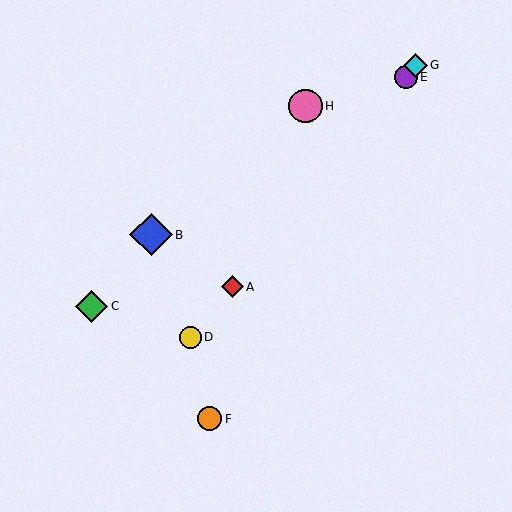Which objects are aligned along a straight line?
Objects A, D, E, G are aligned along a straight line.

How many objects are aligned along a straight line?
4 objects (A, D, E, G) are aligned along a straight line.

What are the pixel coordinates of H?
Object H is at (305, 106).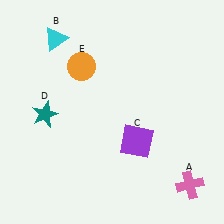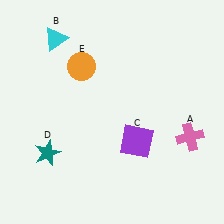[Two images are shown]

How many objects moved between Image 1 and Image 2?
2 objects moved between the two images.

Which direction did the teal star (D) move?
The teal star (D) moved down.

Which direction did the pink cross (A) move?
The pink cross (A) moved up.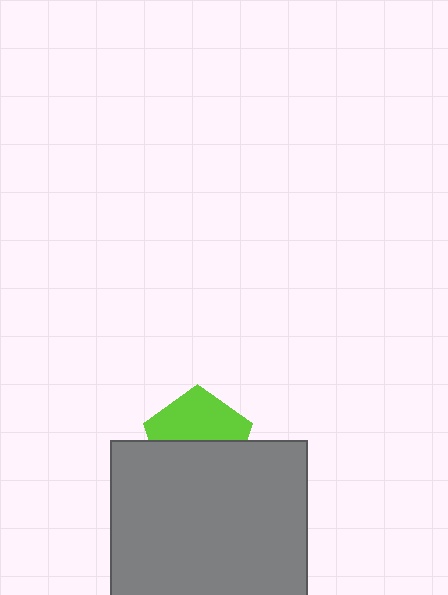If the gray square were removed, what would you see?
You would see the complete lime pentagon.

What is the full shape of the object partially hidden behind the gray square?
The partially hidden object is a lime pentagon.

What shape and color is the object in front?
The object in front is a gray square.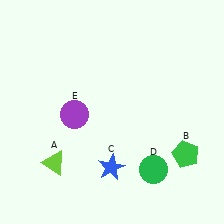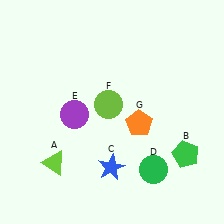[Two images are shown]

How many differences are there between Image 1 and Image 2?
There are 2 differences between the two images.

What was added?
A lime circle (F), an orange pentagon (G) were added in Image 2.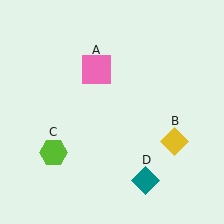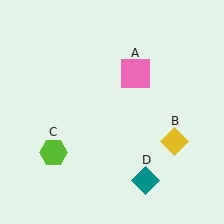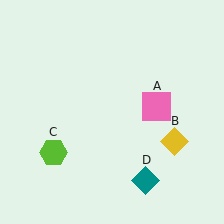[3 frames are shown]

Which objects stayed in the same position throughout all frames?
Yellow diamond (object B) and lime hexagon (object C) and teal diamond (object D) remained stationary.